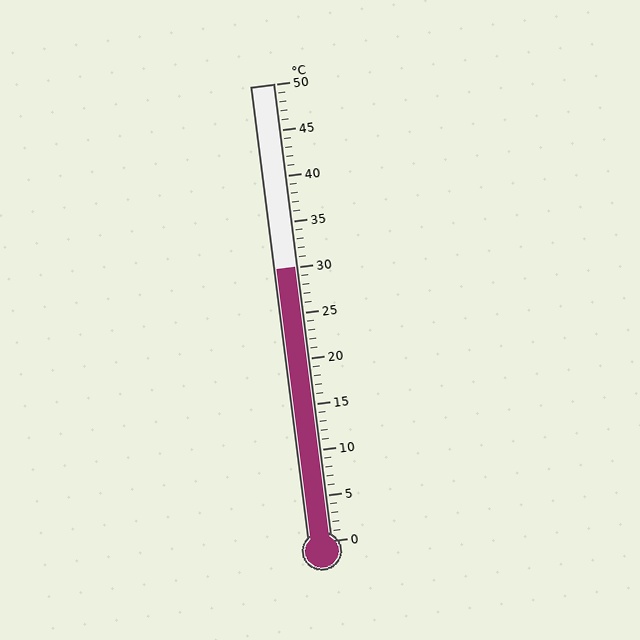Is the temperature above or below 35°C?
The temperature is below 35°C.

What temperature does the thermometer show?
The thermometer shows approximately 30°C.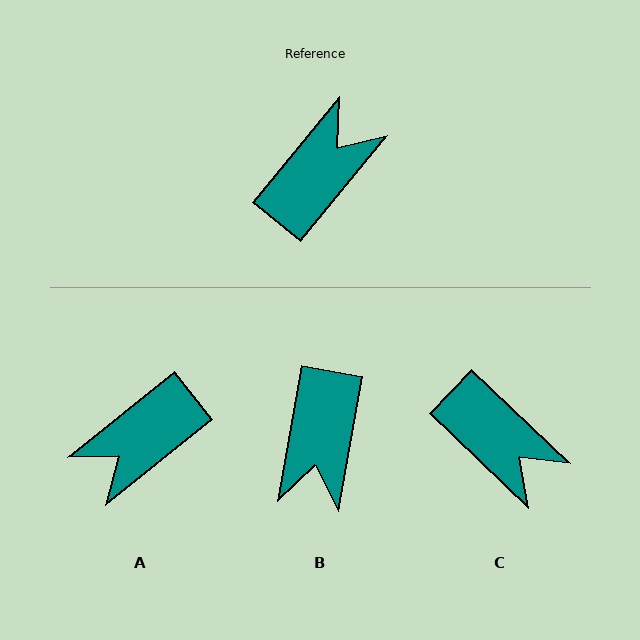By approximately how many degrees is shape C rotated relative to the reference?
Approximately 94 degrees clockwise.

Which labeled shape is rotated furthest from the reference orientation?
A, about 168 degrees away.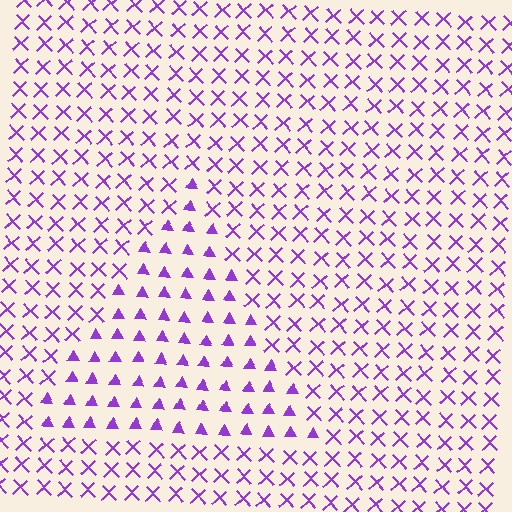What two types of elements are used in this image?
The image uses triangles inside the triangle region and X marks outside it.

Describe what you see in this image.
The image is filled with small purple elements arranged in a uniform grid. A triangle-shaped region contains triangles, while the surrounding area contains X marks. The boundary is defined purely by the change in element shape.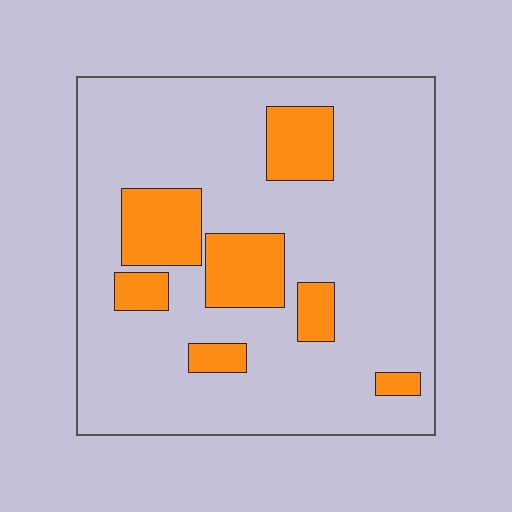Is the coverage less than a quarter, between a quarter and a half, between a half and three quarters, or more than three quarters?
Less than a quarter.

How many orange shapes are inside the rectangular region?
7.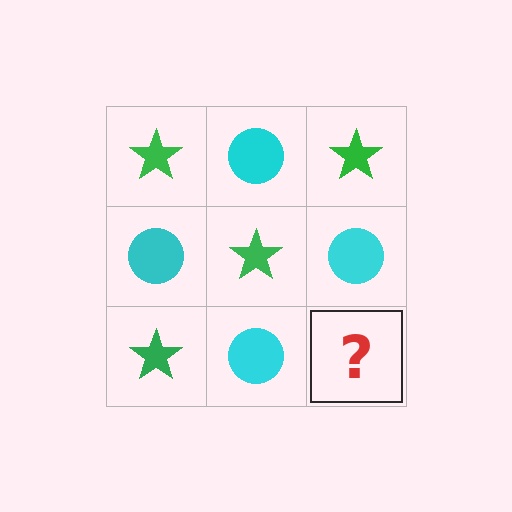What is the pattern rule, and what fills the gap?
The rule is that it alternates green star and cyan circle in a checkerboard pattern. The gap should be filled with a green star.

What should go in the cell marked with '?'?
The missing cell should contain a green star.